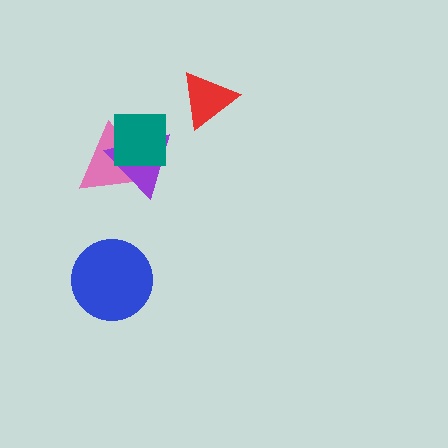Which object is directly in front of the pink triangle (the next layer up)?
The purple triangle is directly in front of the pink triangle.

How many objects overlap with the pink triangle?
2 objects overlap with the pink triangle.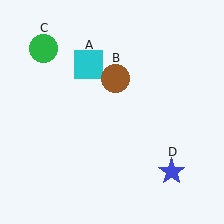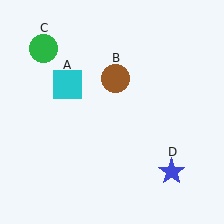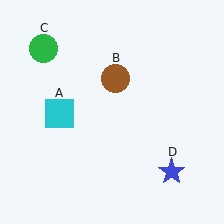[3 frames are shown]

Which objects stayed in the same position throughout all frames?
Brown circle (object B) and green circle (object C) and blue star (object D) remained stationary.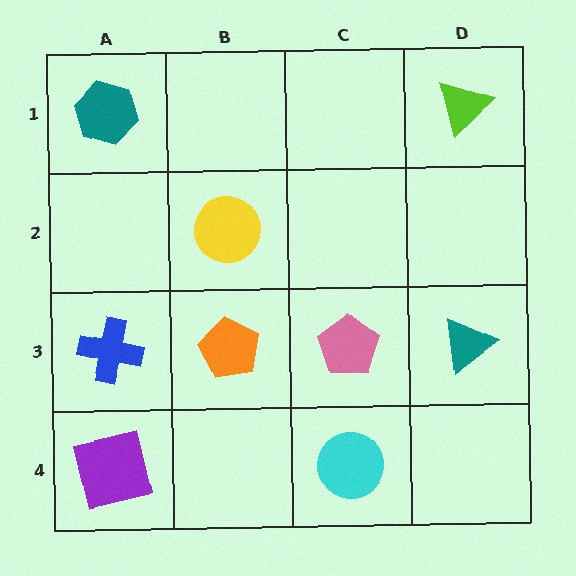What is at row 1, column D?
A lime triangle.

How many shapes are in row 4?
2 shapes.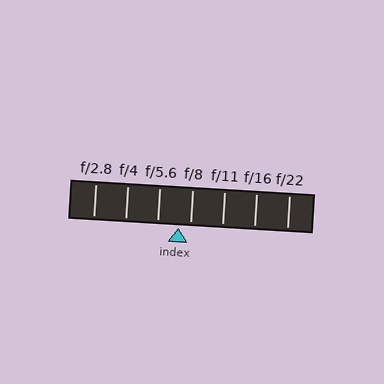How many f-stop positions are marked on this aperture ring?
There are 7 f-stop positions marked.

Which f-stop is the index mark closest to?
The index mark is closest to f/8.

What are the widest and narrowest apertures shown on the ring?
The widest aperture shown is f/2.8 and the narrowest is f/22.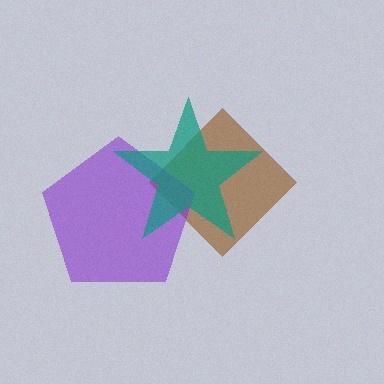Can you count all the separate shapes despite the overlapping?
Yes, there are 3 separate shapes.